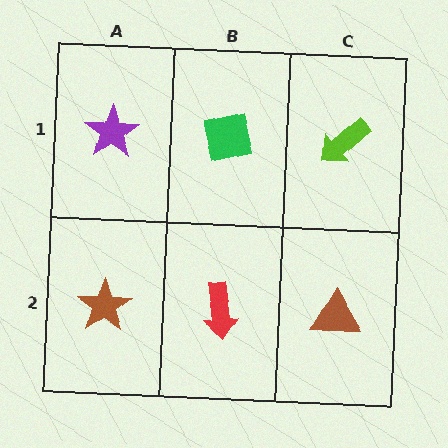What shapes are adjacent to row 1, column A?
A brown star (row 2, column A), a green square (row 1, column B).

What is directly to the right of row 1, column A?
A green square.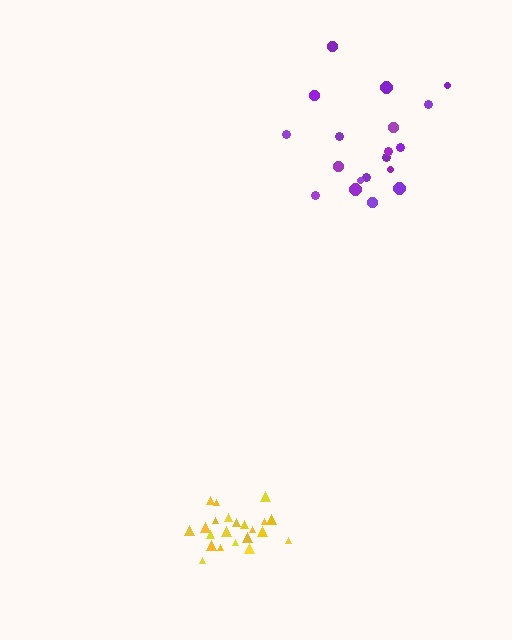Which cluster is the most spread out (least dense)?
Purple.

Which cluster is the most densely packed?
Yellow.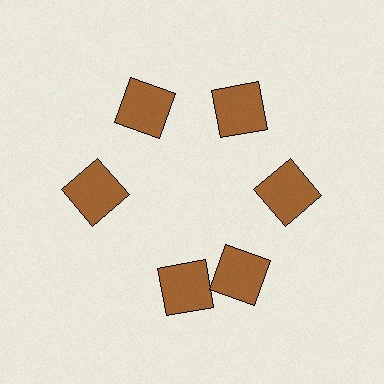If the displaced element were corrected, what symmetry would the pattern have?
It would have 6-fold rotational symmetry — the pattern would map onto itself every 60 degrees.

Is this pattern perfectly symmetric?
No. The 6 brown squares are arranged in a ring, but one element near the 7 o'clock position is rotated out of alignment along the ring, breaking the 6-fold rotational symmetry.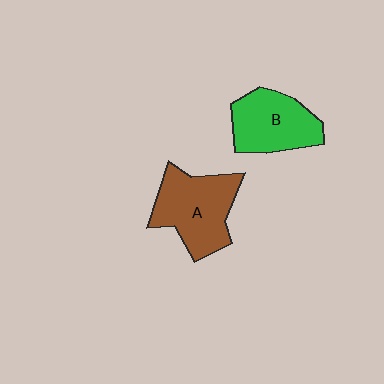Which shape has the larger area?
Shape A (brown).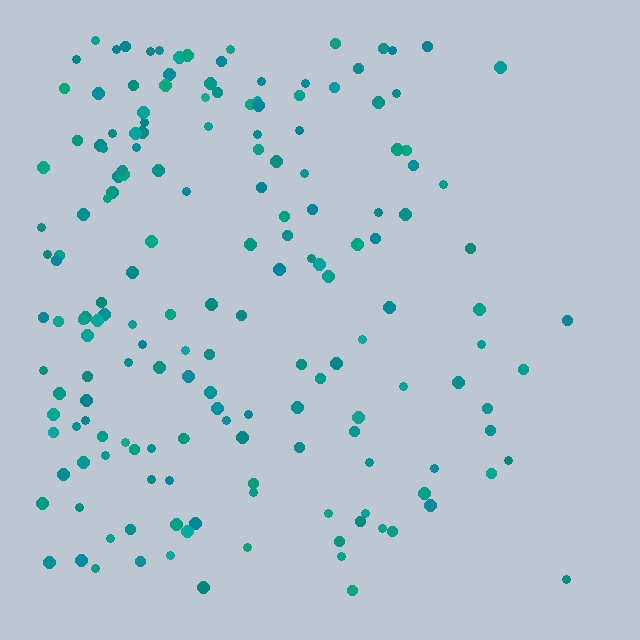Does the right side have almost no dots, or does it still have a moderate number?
Still a moderate number, just noticeably fewer than the left.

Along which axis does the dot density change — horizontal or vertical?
Horizontal.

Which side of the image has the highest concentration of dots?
The left.